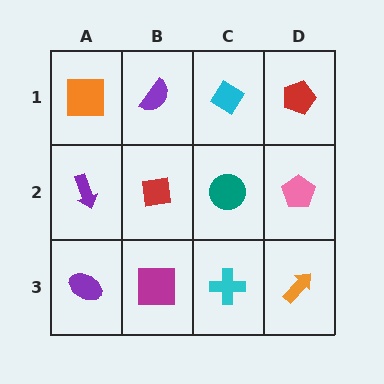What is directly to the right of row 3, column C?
An orange arrow.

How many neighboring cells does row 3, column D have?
2.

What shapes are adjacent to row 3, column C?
A teal circle (row 2, column C), a magenta square (row 3, column B), an orange arrow (row 3, column D).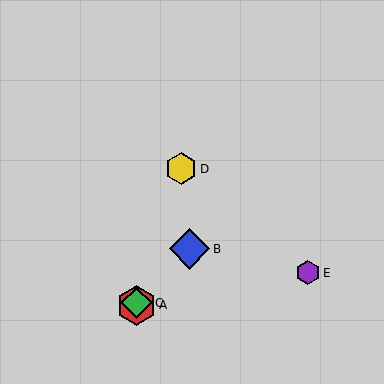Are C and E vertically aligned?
No, C is at x≈137 and E is at x≈308.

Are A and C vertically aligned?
Yes, both are at x≈137.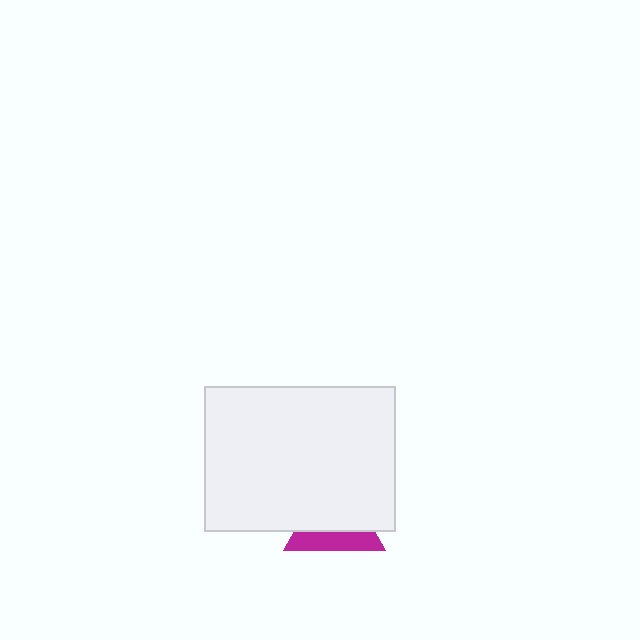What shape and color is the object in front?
The object in front is a white rectangle.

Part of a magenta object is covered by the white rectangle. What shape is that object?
It is a triangle.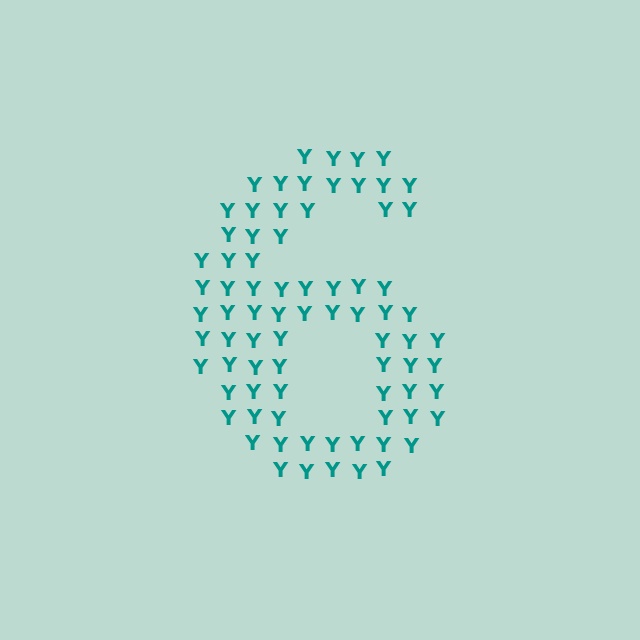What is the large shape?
The large shape is the digit 6.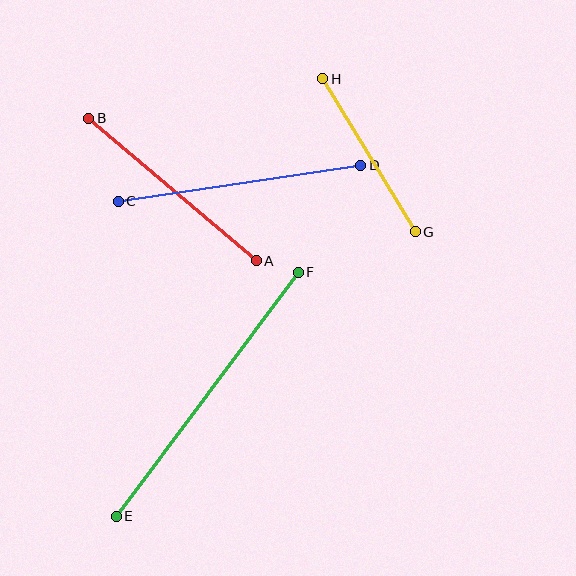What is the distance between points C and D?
The distance is approximately 245 pixels.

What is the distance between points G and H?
The distance is approximately 179 pixels.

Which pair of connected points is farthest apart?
Points E and F are farthest apart.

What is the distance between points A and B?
The distance is approximately 220 pixels.